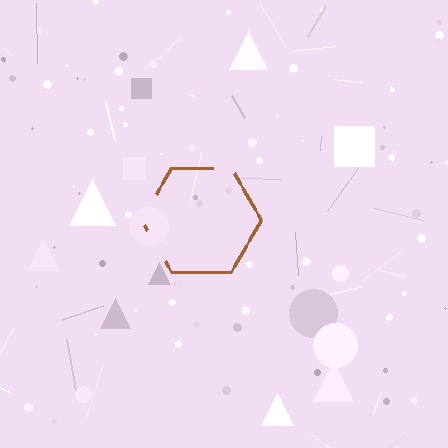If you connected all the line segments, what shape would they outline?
They would outline a hexagon.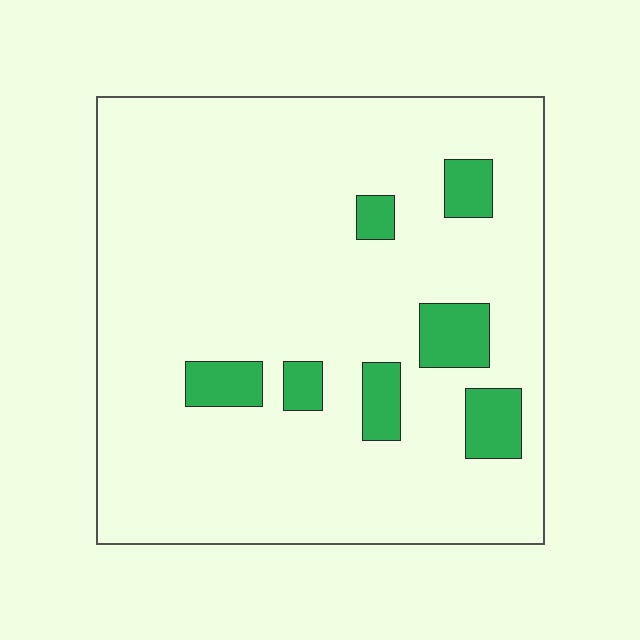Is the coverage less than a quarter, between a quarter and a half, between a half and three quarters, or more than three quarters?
Less than a quarter.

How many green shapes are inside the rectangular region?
7.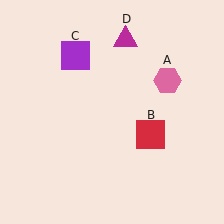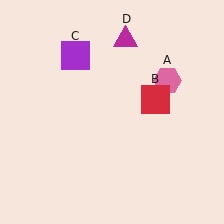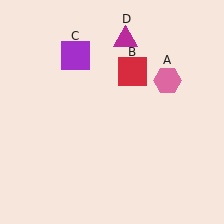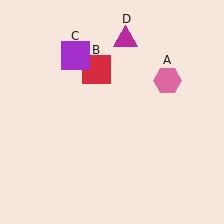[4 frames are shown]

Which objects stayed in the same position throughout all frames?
Pink hexagon (object A) and purple square (object C) and magenta triangle (object D) remained stationary.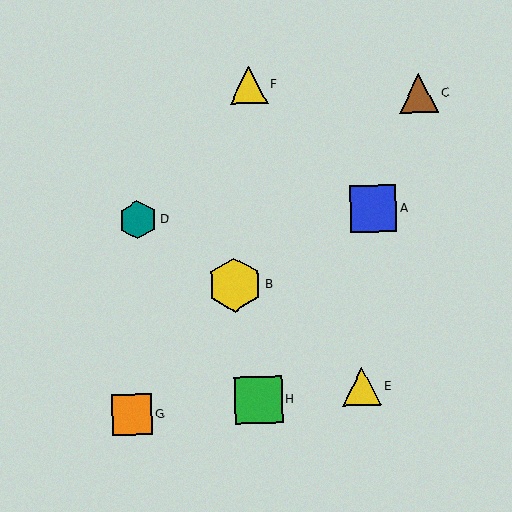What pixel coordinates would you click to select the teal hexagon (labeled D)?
Click at (138, 220) to select the teal hexagon D.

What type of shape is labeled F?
Shape F is a yellow triangle.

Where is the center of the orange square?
The center of the orange square is at (132, 415).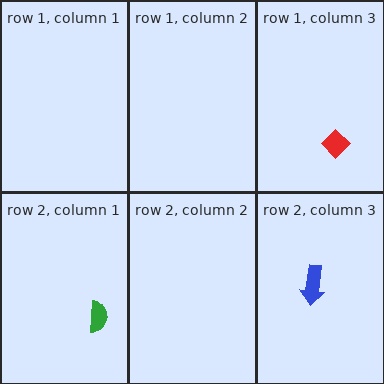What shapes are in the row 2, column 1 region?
The green semicircle.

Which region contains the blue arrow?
The row 2, column 3 region.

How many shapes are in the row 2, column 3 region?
1.